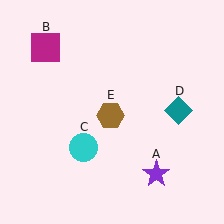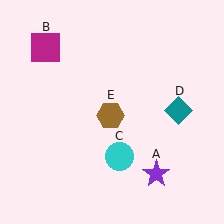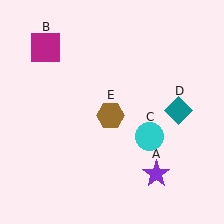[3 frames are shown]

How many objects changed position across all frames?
1 object changed position: cyan circle (object C).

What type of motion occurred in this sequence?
The cyan circle (object C) rotated counterclockwise around the center of the scene.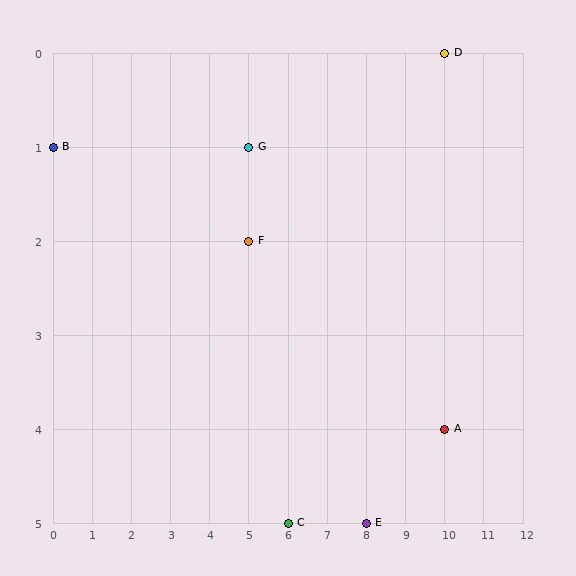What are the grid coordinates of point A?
Point A is at grid coordinates (10, 4).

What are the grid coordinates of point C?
Point C is at grid coordinates (6, 5).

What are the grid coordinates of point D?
Point D is at grid coordinates (10, 0).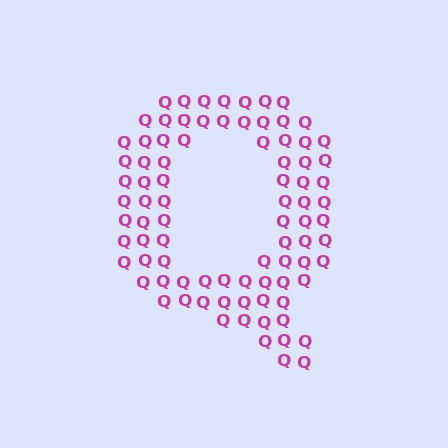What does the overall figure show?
The overall figure shows the letter Q.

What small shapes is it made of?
It is made of small letter Q's.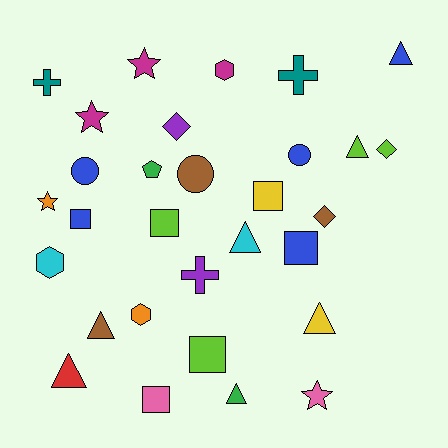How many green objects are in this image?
There are 2 green objects.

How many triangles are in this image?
There are 7 triangles.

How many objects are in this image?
There are 30 objects.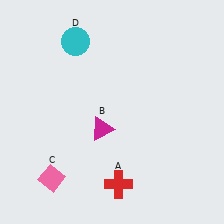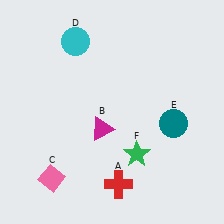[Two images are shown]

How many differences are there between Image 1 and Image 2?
There are 2 differences between the two images.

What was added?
A teal circle (E), a green star (F) were added in Image 2.